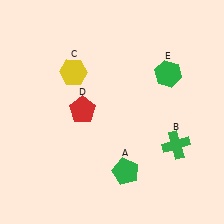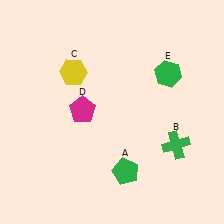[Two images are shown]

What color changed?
The pentagon (D) changed from red in Image 1 to magenta in Image 2.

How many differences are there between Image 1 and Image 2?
There is 1 difference between the two images.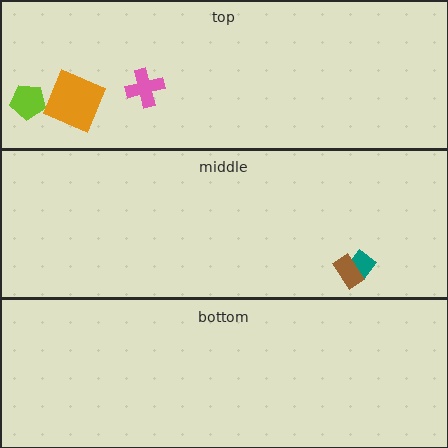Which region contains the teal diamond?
The middle region.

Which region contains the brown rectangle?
The middle region.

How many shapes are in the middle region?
2.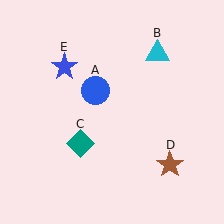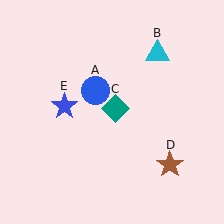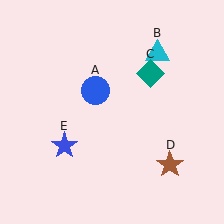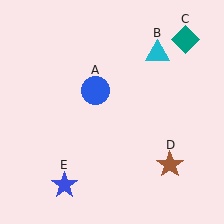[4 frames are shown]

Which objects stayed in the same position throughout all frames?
Blue circle (object A) and cyan triangle (object B) and brown star (object D) remained stationary.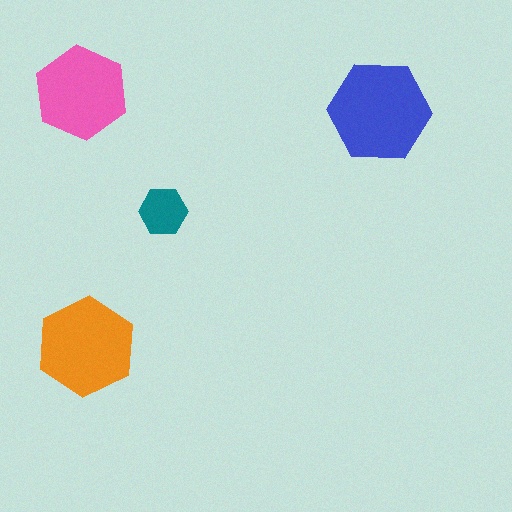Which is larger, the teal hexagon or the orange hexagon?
The orange one.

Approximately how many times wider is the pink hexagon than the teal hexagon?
About 2 times wider.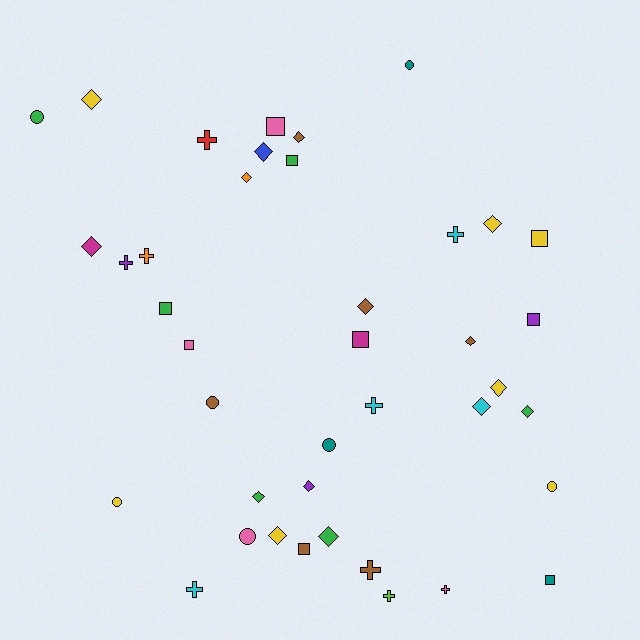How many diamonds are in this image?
There are 15 diamonds.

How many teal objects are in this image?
There are 3 teal objects.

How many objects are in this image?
There are 40 objects.